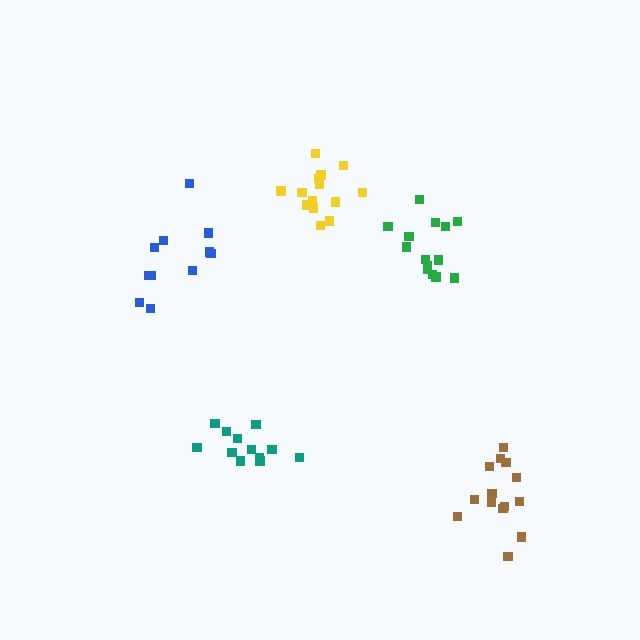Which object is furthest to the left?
The blue cluster is leftmost.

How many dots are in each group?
Group 1: 14 dots, Group 2: 14 dots, Group 3: 14 dots, Group 4: 12 dots, Group 5: 11 dots (65 total).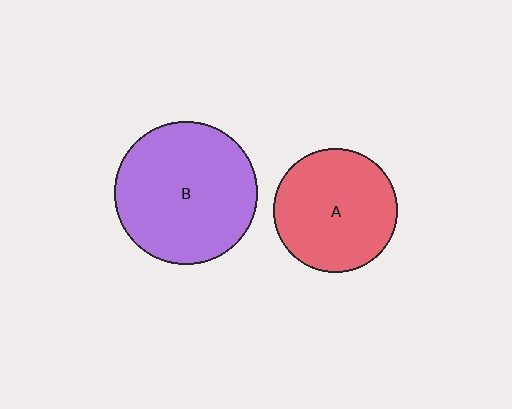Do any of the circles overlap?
No, none of the circles overlap.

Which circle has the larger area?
Circle B (purple).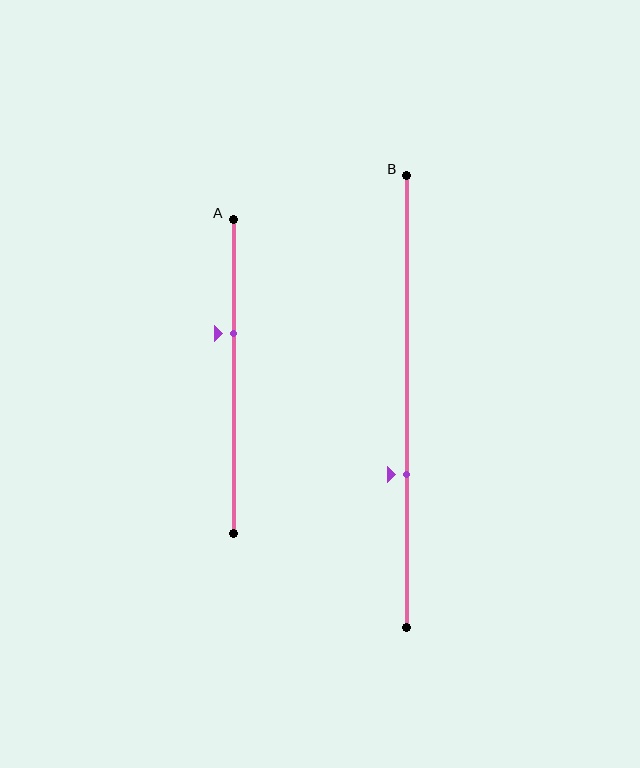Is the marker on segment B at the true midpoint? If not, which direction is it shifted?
No, the marker on segment B is shifted downward by about 16% of the segment length.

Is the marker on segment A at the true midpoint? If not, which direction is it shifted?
No, the marker on segment A is shifted upward by about 14% of the segment length.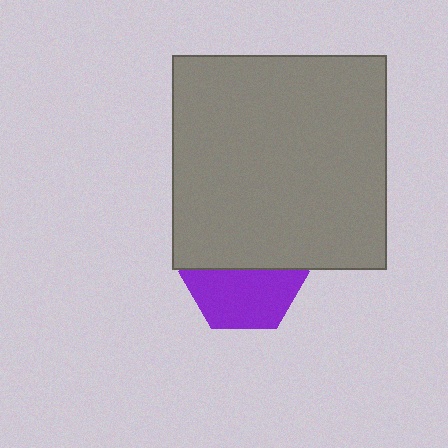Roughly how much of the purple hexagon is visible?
About half of it is visible (roughly 53%).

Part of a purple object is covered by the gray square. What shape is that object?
It is a hexagon.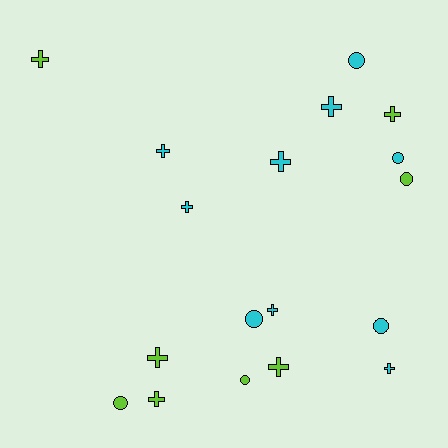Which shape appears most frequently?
Cross, with 11 objects.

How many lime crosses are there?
There are 5 lime crosses.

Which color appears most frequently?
Cyan, with 10 objects.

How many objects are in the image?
There are 18 objects.